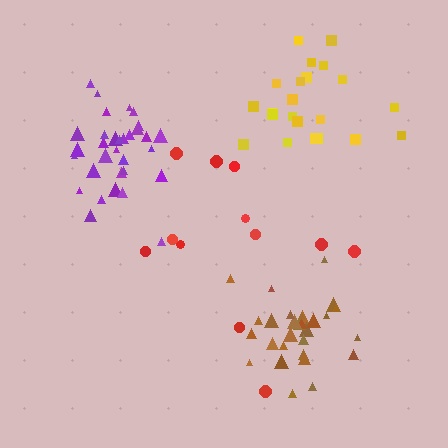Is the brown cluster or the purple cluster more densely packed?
Brown.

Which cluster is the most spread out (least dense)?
Red.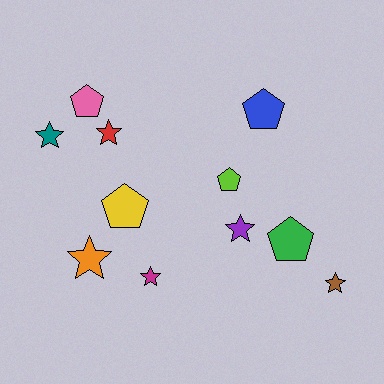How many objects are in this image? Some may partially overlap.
There are 11 objects.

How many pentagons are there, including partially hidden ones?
There are 5 pentagons.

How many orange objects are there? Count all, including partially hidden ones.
There is 1 orange object.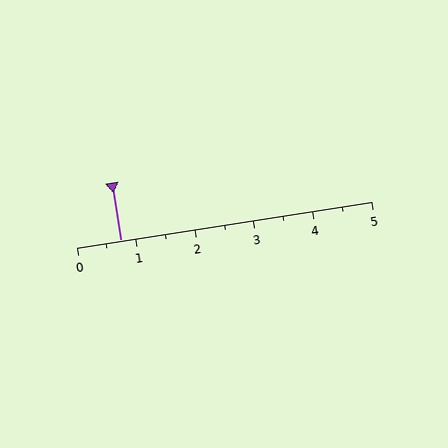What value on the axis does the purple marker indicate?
The marker indicates approximately 0.8.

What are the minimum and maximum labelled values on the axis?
The axis runs from 0 to 5.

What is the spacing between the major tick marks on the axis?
The major ticks are spaced 1 apart.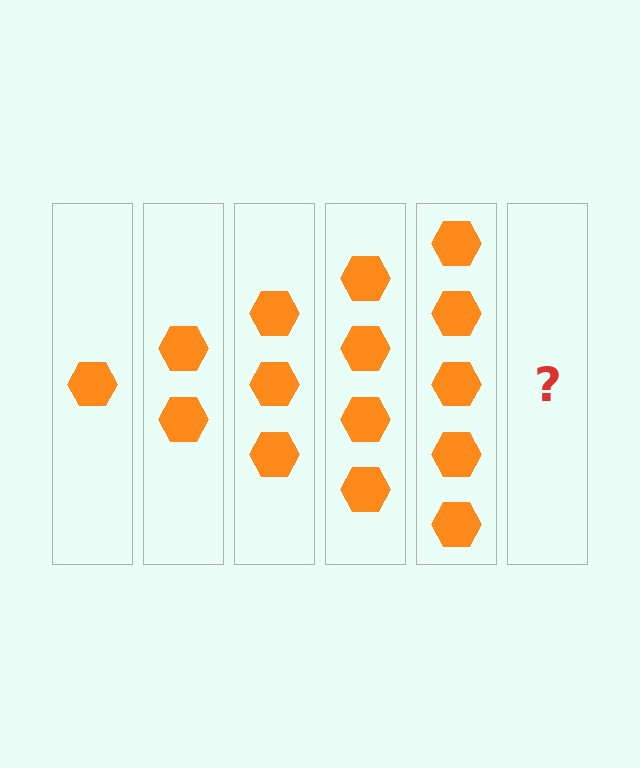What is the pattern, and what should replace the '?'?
The pattern is that each step adds one more hexagon. The '?' should be 6 hexagons.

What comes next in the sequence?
The next element should be 6 hexagons.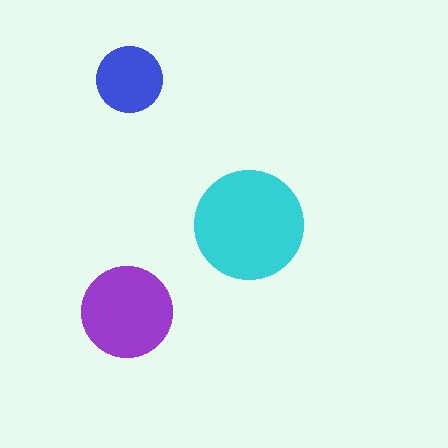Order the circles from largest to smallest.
the cyan one, the purple one, the blue one.